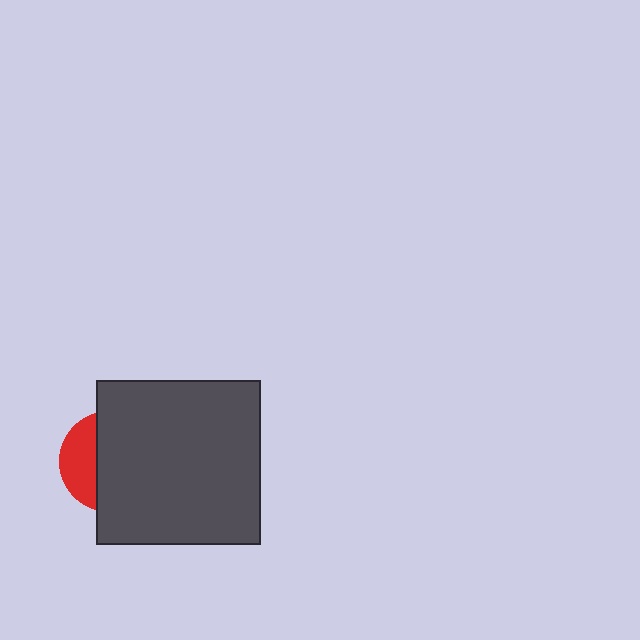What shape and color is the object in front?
The object in front is a dark gray square.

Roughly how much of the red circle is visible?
A small part of it is visible (roughly 33%).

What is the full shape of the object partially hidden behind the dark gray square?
The partially hidden object is a red circle.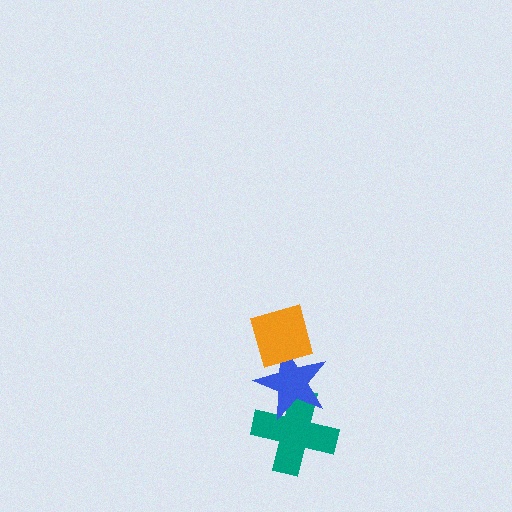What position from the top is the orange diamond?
The orange diamond is 1st from the top.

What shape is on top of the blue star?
The orange diamond is on top of the blue star.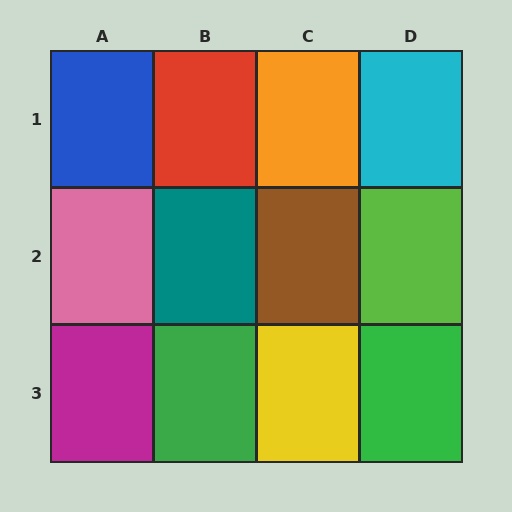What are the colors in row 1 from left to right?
Blue, red, orange, cyan.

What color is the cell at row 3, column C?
Yellow.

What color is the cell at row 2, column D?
Lime.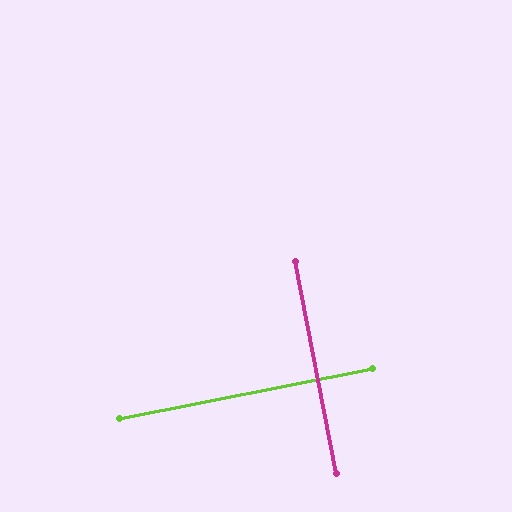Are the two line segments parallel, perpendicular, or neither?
Perpendicular — they meet at approximately 90°.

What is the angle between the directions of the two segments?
Approximately 90 degrees.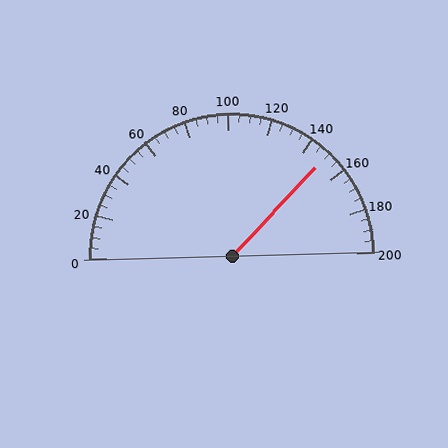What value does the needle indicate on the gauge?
The needle indicates approximately 150.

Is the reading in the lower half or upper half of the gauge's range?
The reading is in the upper half of the range (0 to 200).